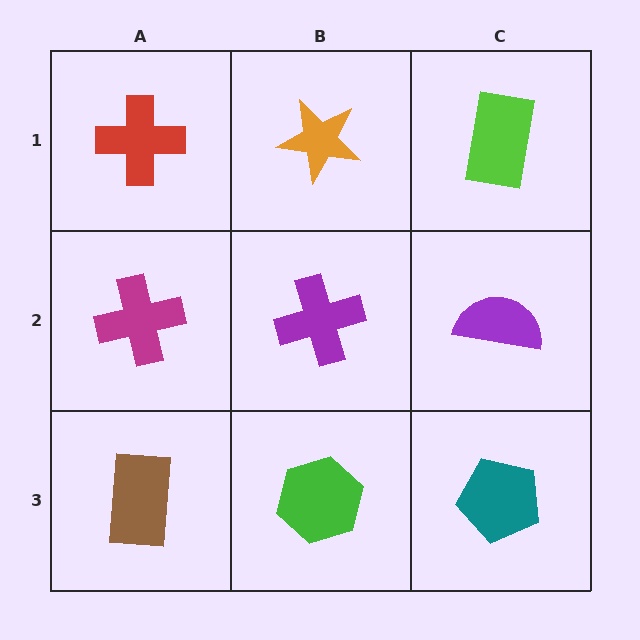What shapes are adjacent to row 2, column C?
A lime rectangle (row 1, column C), a teal pentagon (row 3, column C), a purple cross (row 2, column B).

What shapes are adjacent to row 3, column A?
A magenta cross (row 2, column A), a green hexagon (row 3, column B).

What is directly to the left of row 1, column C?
An orange star.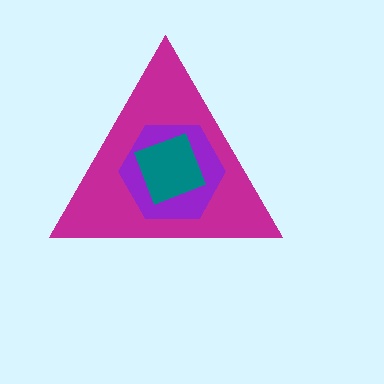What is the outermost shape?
The magenta triangle.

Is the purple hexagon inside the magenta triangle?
Yes.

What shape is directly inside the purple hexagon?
The teal square.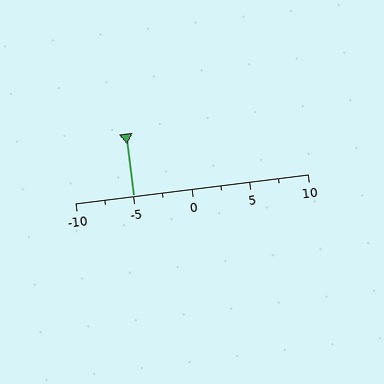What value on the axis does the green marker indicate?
The marker indicates approximately -5.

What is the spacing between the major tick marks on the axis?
The major ticks are spaced 5 apart.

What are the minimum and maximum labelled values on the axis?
The axis runs from -10 to 10.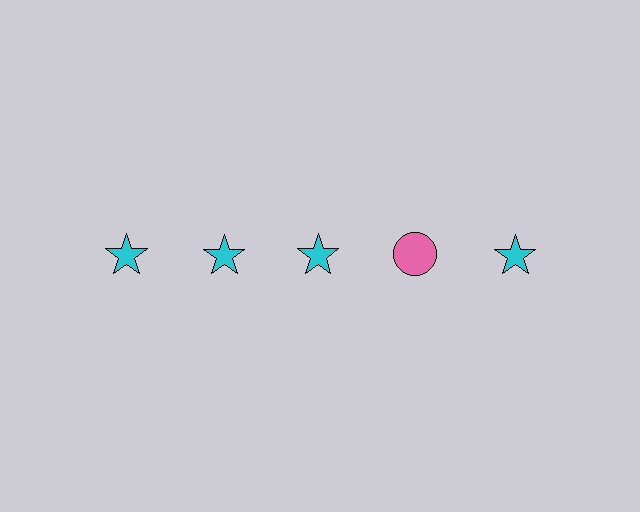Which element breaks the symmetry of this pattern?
The pink circle in the top row, second from right column breaks the symmetry. All other shapes are cyan stars.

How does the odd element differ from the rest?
It differs in both color (pink instead of cyan) and shape (circle instead of star).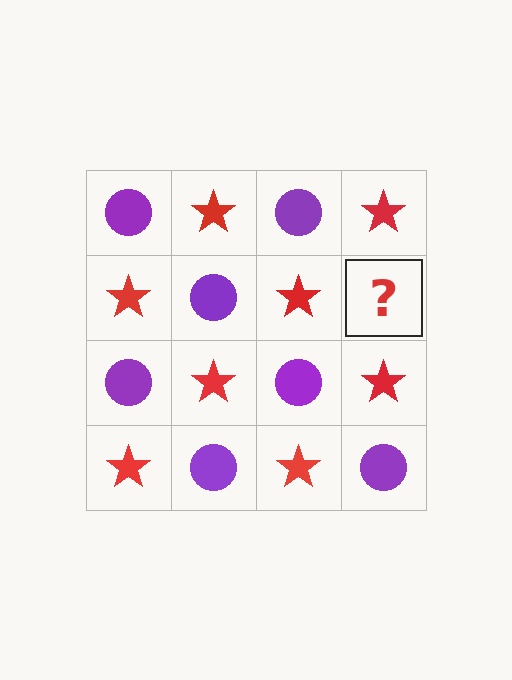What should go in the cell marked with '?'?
The missing cell should contain a purple circle.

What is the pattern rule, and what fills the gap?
The rule is that it alternates purple circle and red star in a checkerboard pattern. The gap should be filled with a purple circle.